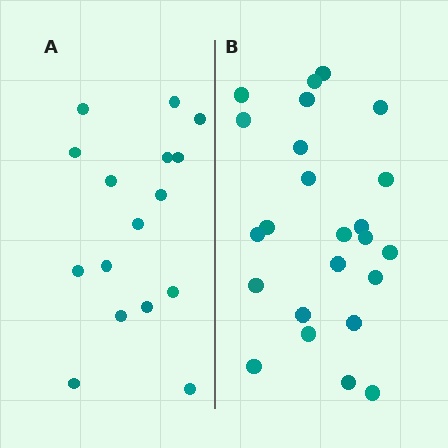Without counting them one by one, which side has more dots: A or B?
Region B (the right region) has more dots.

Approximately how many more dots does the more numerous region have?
Region B has roughly 8 or so more dots than region A.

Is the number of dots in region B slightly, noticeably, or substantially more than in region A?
Region B has substantially more. The ratio is roughly 1.5 to 1.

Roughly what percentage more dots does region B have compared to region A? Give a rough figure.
About 50% more.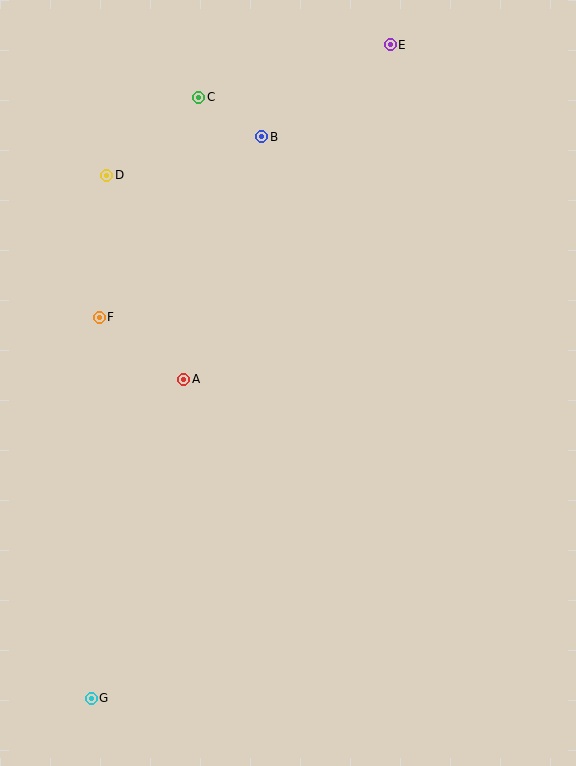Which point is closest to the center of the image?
Point A at (184, 379) is closest to the center.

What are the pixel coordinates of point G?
Point G is at (91, 698).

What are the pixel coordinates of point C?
Point C is at (199, 97).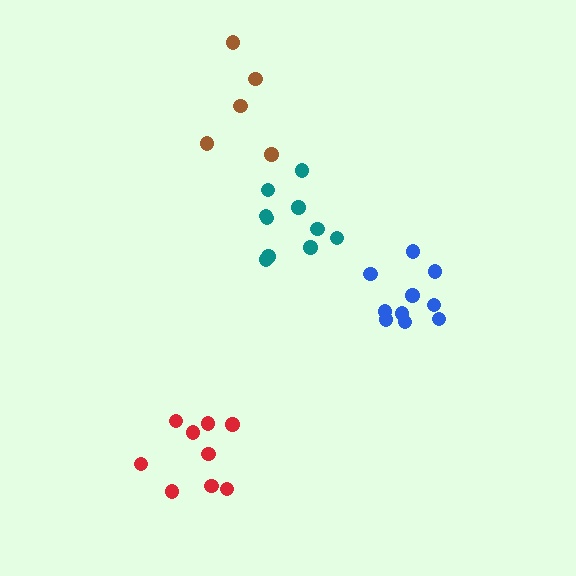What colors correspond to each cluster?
The clusters are colored: brown, red, teal, blue.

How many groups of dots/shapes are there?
There are 4 groups.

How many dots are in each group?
Group 1: 5 dots, Group 2: 9 dots, Group 3: 10 dots, Group 4: 10 dots (34 total).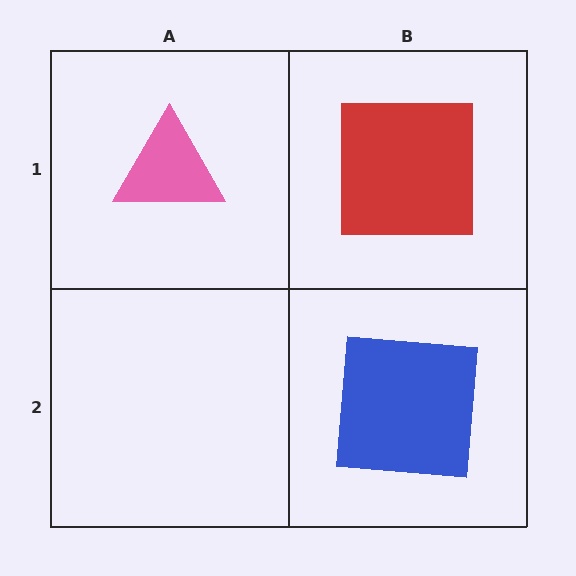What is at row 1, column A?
A pink triangle.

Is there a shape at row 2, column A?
No, that cell is empty.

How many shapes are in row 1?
2 shapes.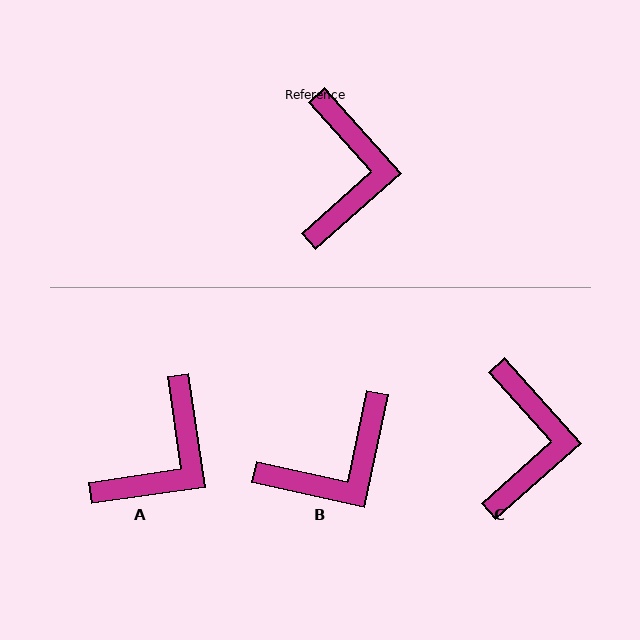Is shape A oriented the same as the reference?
No, it is off by about 34 degrees.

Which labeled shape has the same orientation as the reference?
C.